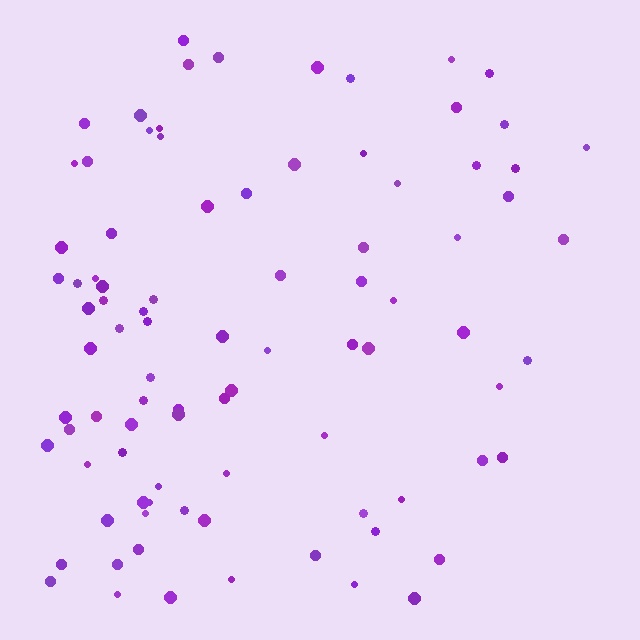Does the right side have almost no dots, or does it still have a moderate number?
Still a moderate number, just noticeably fewer than the left.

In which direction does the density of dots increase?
From right to left, with the left side densest.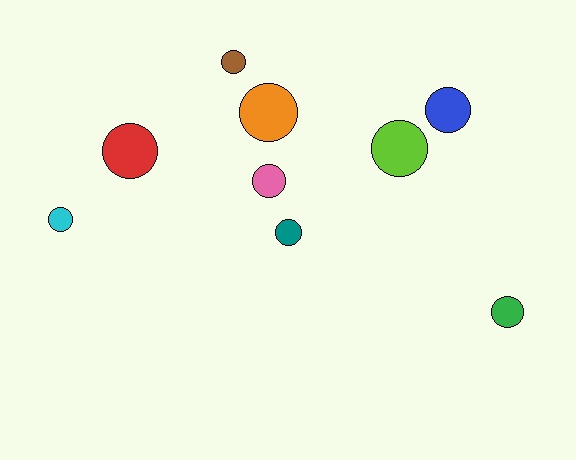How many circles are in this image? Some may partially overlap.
There are 9 circles.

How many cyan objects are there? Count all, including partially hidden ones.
There is 1 cyan object.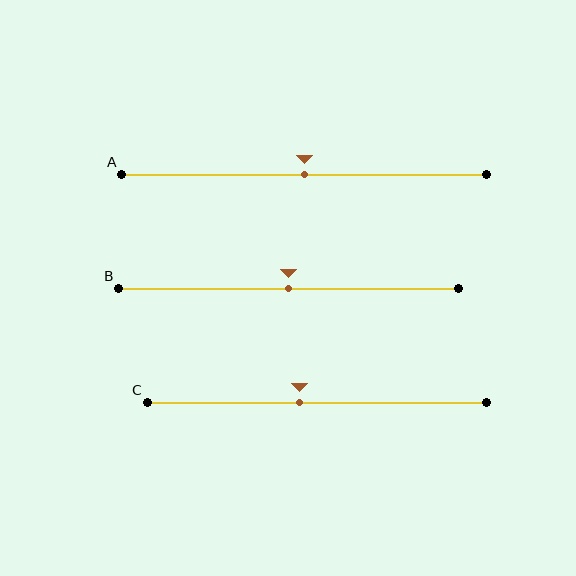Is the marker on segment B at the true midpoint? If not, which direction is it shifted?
Yes, the marker on segment B is at the true midpoint.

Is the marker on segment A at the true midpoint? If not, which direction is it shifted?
Yes, the marker on segment A is at the true midpoint.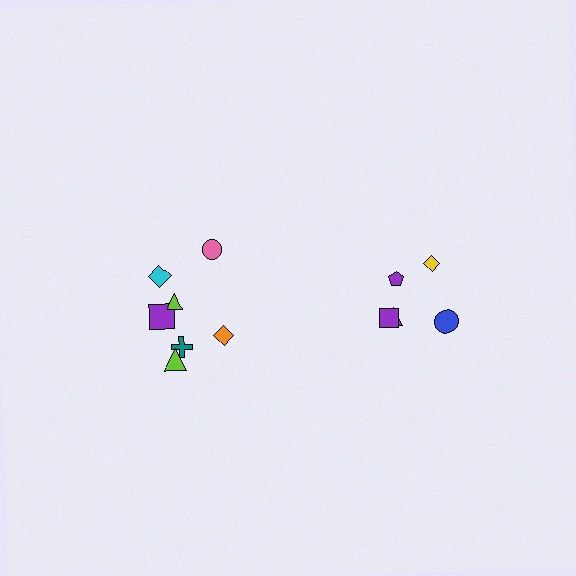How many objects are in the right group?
There are 5 objects.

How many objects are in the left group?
There are 7 objects.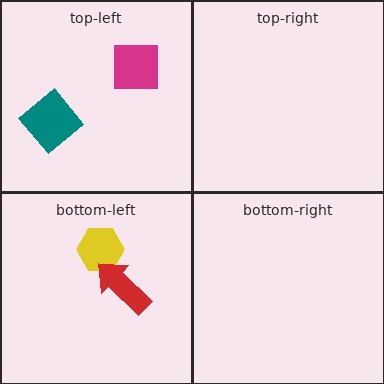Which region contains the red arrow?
The bottom-left region.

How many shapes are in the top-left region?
2.